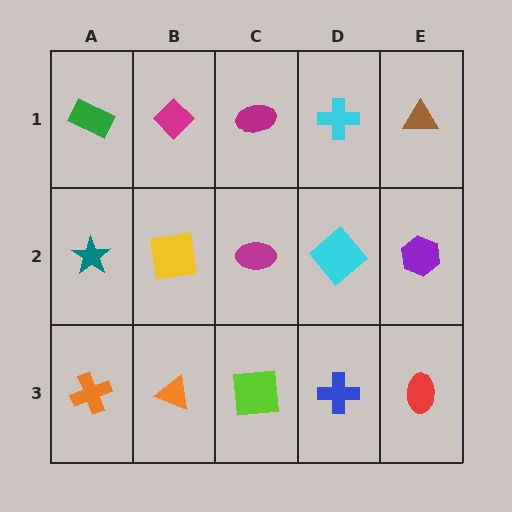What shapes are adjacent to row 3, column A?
A teal star (row 2, column A), an orange triangle (row 3, column B).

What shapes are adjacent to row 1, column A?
A teal star (row 2, column A), a magenta diamond (row 1, column B).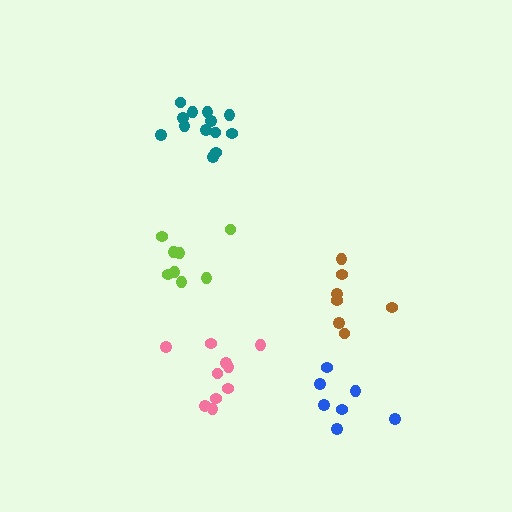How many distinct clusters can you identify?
There are 5 distinct clusters.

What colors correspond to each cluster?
The clusters are colored: brown, teal, blue, pink, lime.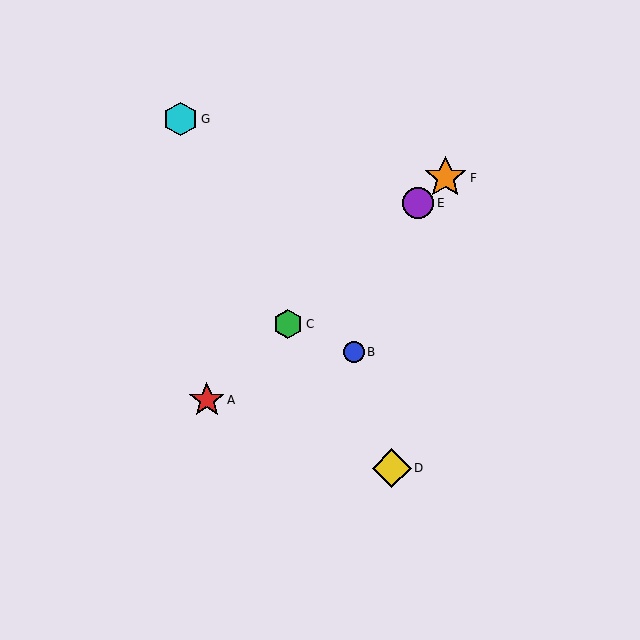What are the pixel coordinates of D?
Object D is at (392, 468).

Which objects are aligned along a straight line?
Objects A, C, E, F are aligned along a straight line.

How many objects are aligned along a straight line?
4 objects (A, C, E, F) are aligned along a straight line.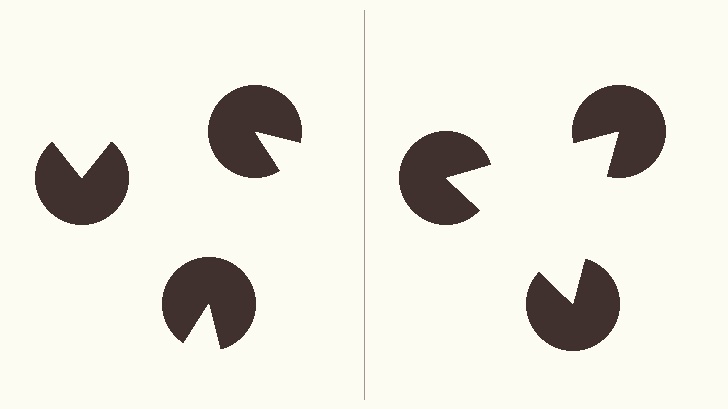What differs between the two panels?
The pac-man discs are positioned identically on both sides; only the wedge orientations differ. On the right they align to a triangle; on the left they are misaligned.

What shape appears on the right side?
An illusory triangle.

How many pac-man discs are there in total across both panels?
6 — 3 on each side.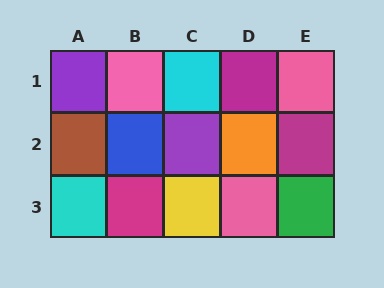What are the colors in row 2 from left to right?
Brown, blue, purple, orange, magenta.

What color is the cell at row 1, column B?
Pink.